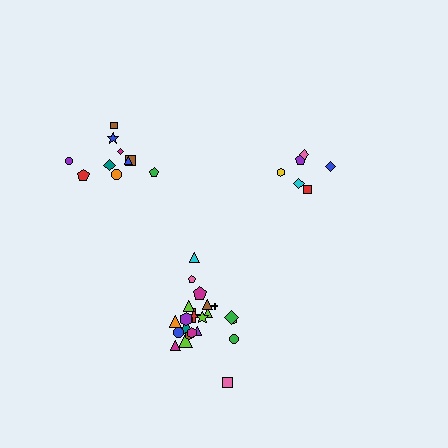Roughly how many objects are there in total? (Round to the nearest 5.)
Roughly 40 objects in total.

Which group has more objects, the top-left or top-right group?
The top-left group.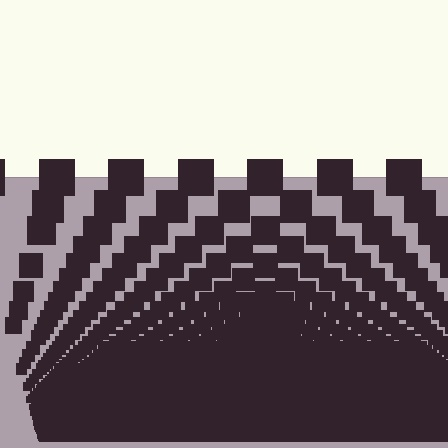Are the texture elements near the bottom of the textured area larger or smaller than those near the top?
Smaller. The gradient is inverted — elements near the bottom are smaller and denser.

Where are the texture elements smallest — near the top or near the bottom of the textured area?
Near the bottom.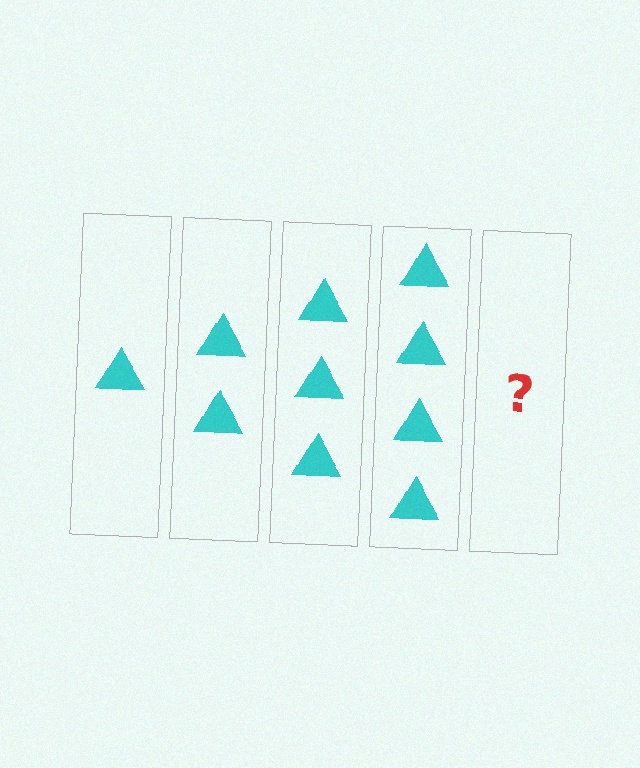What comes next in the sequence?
The next element should be 5 triangles.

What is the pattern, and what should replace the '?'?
The pattern is that each step adds one more triangle. The '?' should be 5 triangles.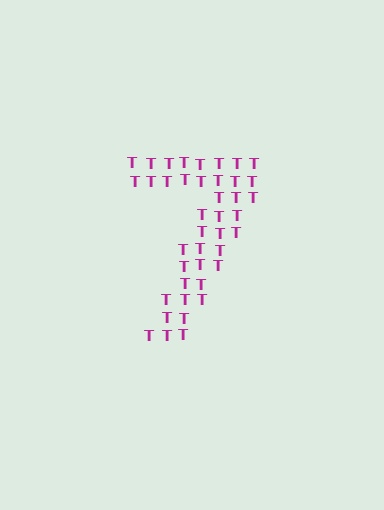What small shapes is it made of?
It is made of small letter T's.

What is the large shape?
The large shape is the digit 7.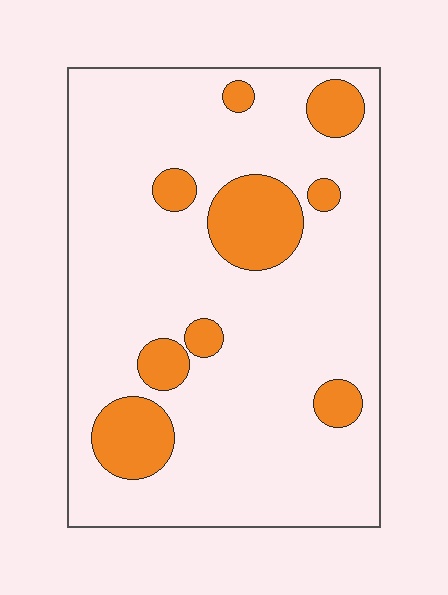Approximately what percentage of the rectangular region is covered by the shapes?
Approximately 15%.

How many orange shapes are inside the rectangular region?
9.